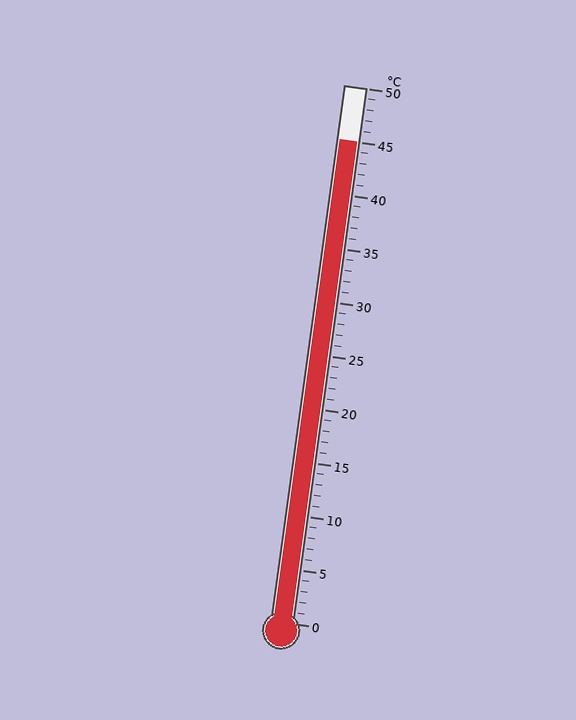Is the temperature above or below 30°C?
The temperature is above 30°C.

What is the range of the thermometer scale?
The thermometer scale ranges from 0°C to 50°C.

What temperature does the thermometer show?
The thermometer shows approximately 45°C.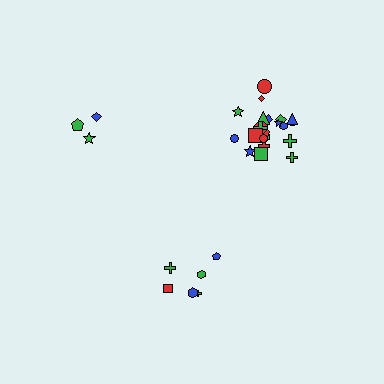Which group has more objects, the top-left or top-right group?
The top-right group.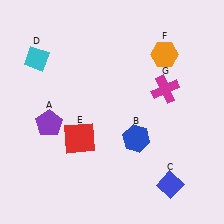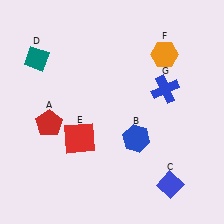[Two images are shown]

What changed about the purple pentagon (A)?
In Image 1, A is purple. In Image 2, it changed to red.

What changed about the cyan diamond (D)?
In Image 1, D is cyan. In Image 2, it changed to teal.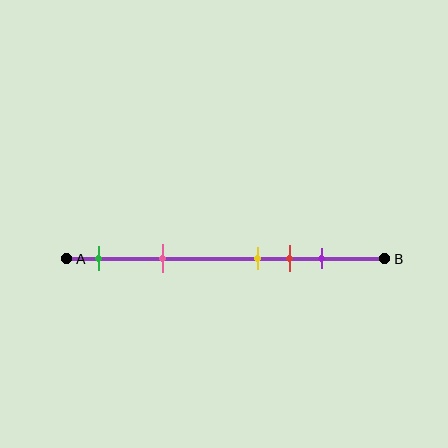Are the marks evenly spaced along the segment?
No, the marks are not evenly spaced.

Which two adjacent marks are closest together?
The yellow and red marks are the closest adjacent pair.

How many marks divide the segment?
There are 5 marks dividing the segment.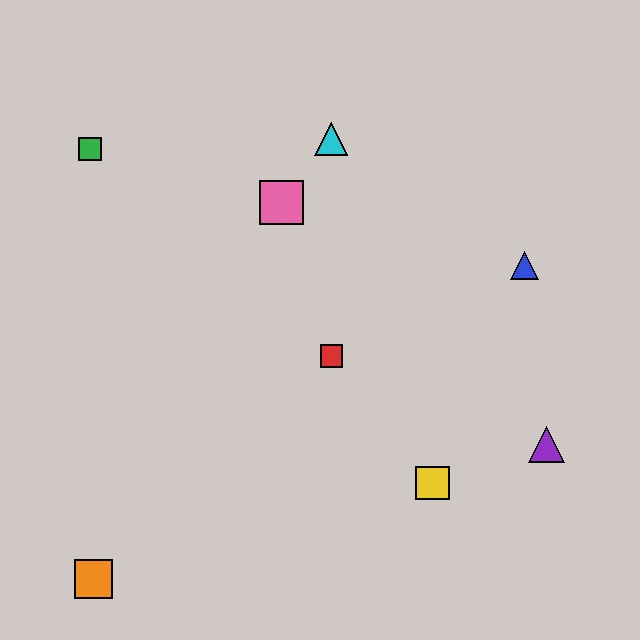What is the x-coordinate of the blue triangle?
The blue triangle is at x≈524.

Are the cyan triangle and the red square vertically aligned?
Yes, both are at x≈331.